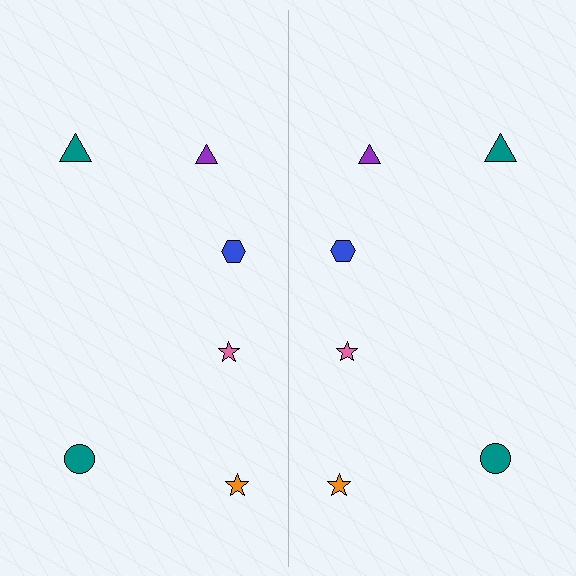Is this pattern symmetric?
Yes, this pattern has bilateral (reflection) symmetry.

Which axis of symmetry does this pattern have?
The pattern has a vertical axis of symmetry running through the center of the image.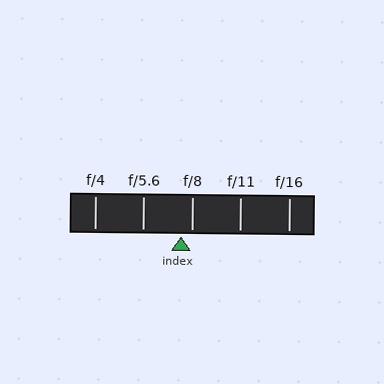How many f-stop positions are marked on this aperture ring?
There are 5 f-stop positions marked.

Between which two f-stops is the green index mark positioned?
The index mark is between f/5.6 and f/8.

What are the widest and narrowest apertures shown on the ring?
The widest aperture shown is f/4 and the narrowest is f/16.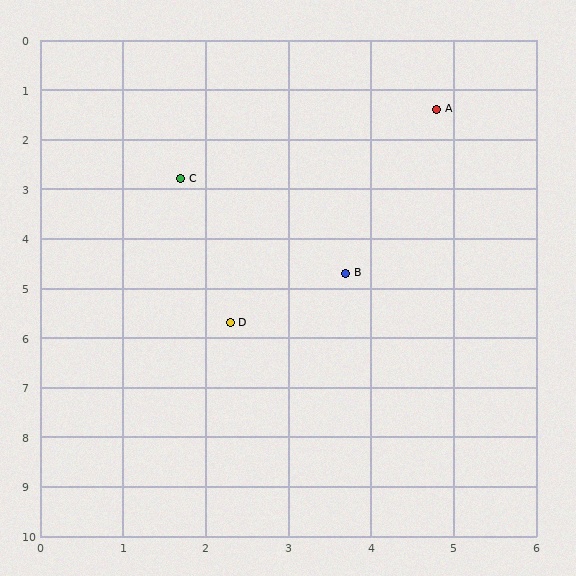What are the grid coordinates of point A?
Point A is at approximately (4.8, 1.4).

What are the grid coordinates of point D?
Point D is at approximately (2.3, 5.7).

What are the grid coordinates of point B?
Point B is at approximately (3.7, 4.7).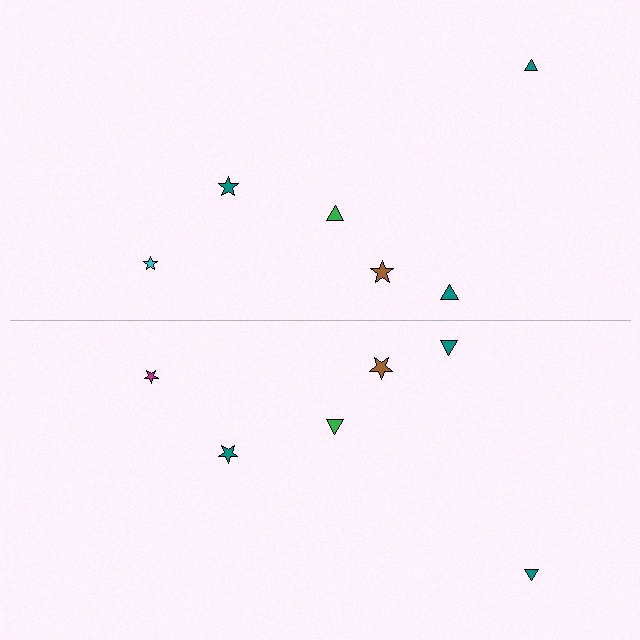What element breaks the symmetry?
The magenta star on the bottom side breaks the symmetry — its mirror counterpart is cyan.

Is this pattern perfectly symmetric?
No, the pattern is not perfectly symmetric. The magenta star on the bottom side breaks the symmetry — its mirror counterpart is cyan.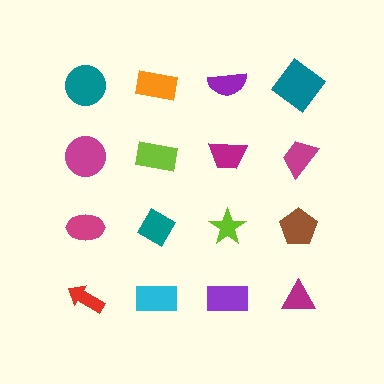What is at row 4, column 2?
A cyan rectangle.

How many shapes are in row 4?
4 shapes.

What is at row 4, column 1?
A red arrow.